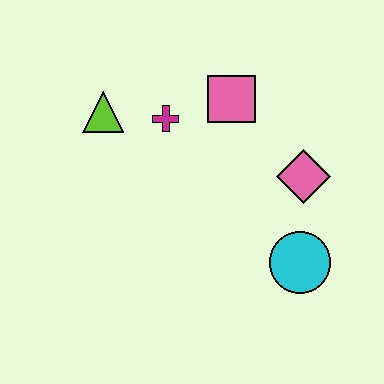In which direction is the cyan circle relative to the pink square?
The cyan circle is below the pink square.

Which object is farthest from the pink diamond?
The lime triangle is farthest from the pink diamond.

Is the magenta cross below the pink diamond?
No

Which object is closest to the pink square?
The magenta cross is closest to the pink square.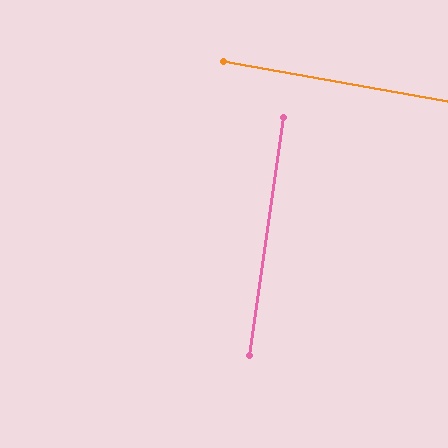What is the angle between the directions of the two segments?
Approximately 88 degrees.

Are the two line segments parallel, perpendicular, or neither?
Perpendicular — they meet at approximately 88°.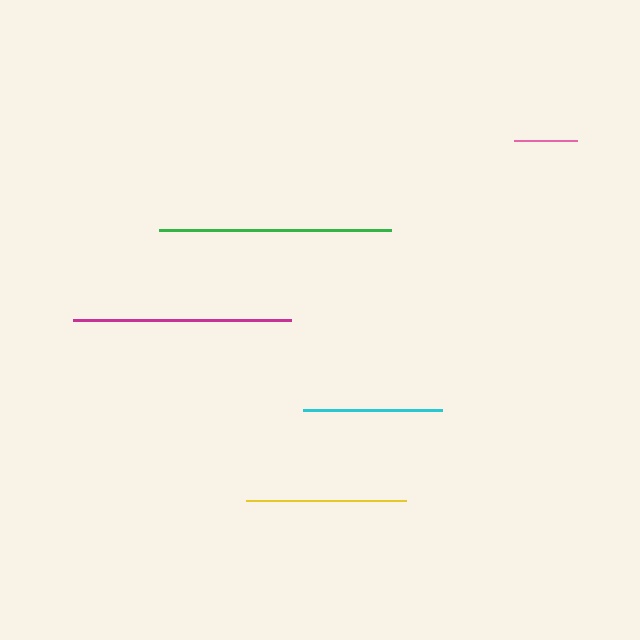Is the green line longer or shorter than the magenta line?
The green line is longer than the magenta line.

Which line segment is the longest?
The green line is the longest at approximately 232 pixels.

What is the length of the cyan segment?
The cyan segment is approximately 138 pixels long.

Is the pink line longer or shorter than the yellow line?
The yellow line is longer than the pink line.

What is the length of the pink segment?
The pink segment is approximately 63 pixels long.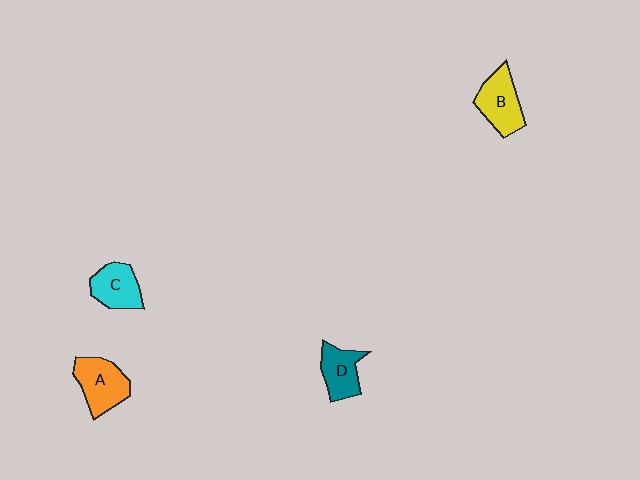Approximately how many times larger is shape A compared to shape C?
Approximately 1.2 times.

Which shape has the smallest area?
Shape D (teal).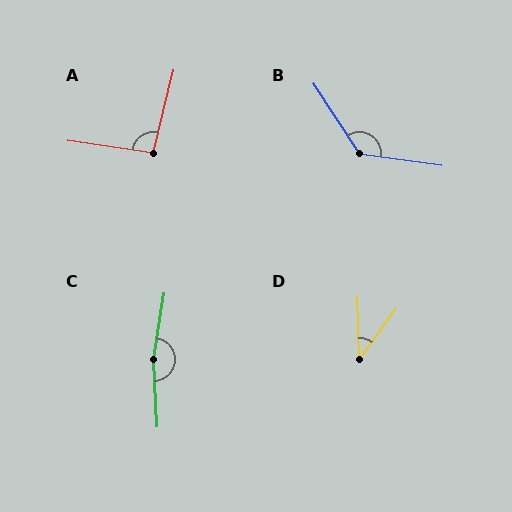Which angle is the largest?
C, at approximately 168 degrees.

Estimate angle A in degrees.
Approximately 95 degrees.